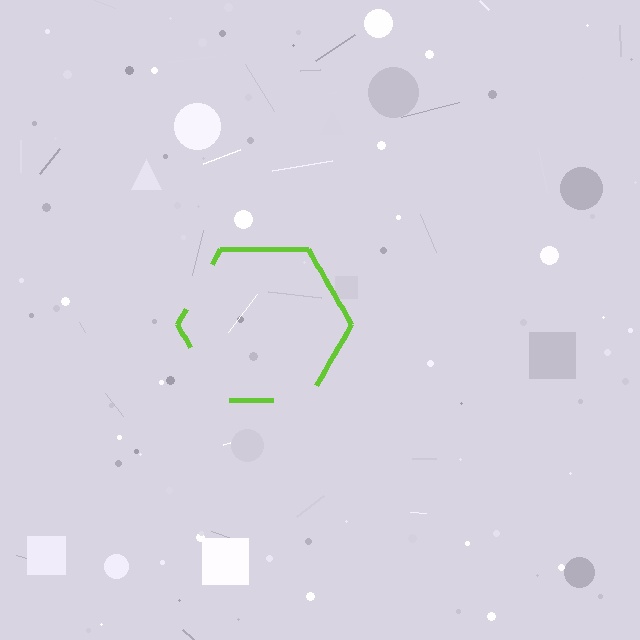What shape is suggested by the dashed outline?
The dashed outline suggests a hexagon.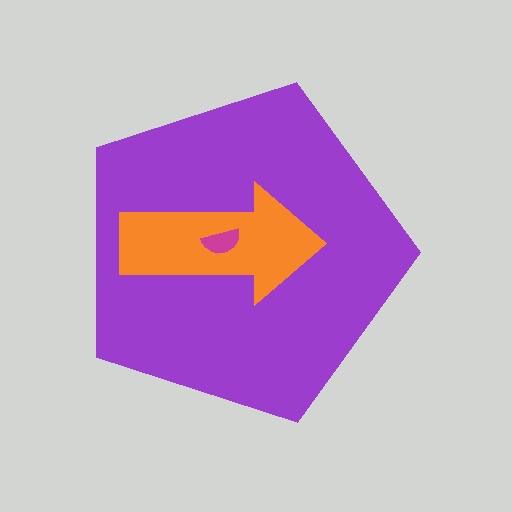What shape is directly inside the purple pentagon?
The orange arrow.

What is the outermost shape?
The purple pentagon.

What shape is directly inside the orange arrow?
The magenta semicircle.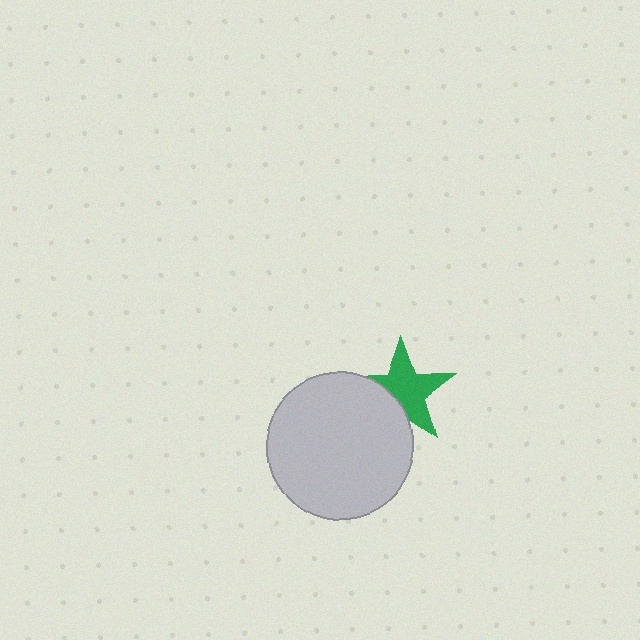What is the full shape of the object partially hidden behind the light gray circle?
The partially hidden object is a green star.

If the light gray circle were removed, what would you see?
You would see the complete green star.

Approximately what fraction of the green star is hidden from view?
Roughly 32% of the green star is hidden behind the light gray circle.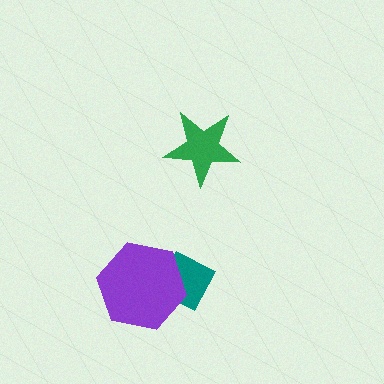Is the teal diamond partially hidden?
Yes, it is partially covered by another shape.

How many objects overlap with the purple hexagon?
1 object overlaps with the purple hexagon.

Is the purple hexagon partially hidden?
No, no other shape covers it.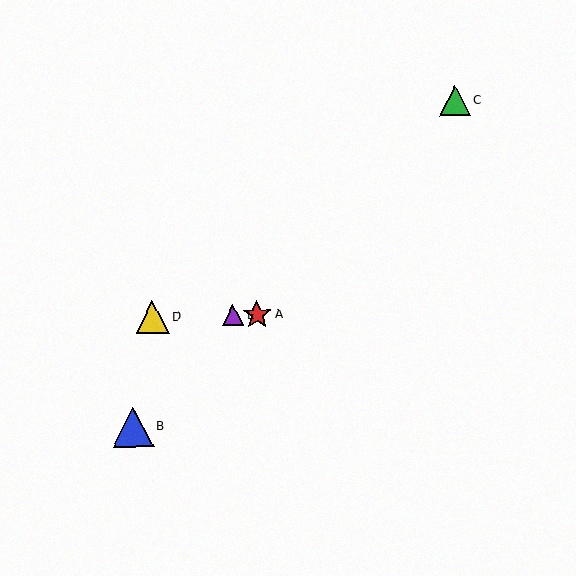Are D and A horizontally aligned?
Yes, both are at y≈317.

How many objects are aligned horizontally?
3 objects (A, D, E) are aligned horizontally.